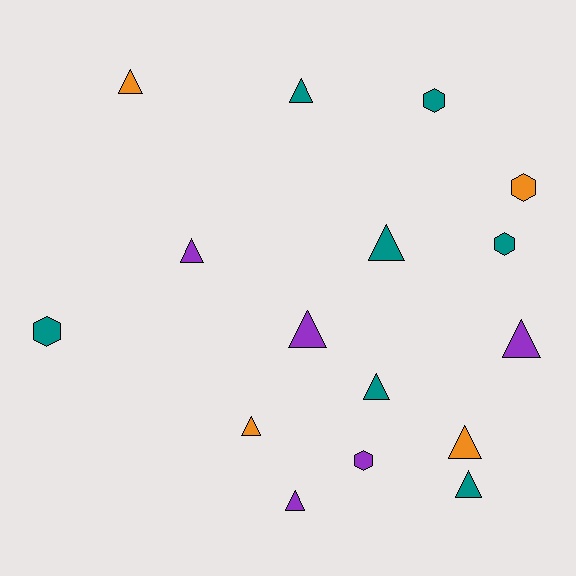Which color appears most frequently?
Teal, with 7 objects.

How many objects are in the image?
There are 16 objects.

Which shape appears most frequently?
Triangle, with 11 objects.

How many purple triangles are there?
There are 4 purple triangles.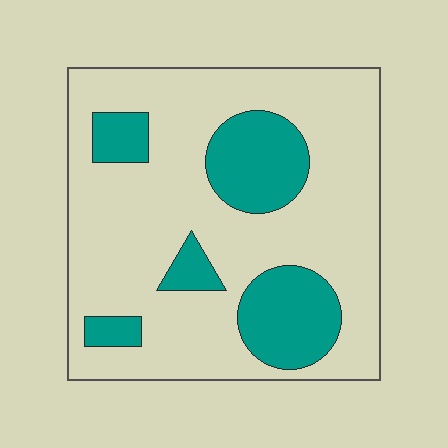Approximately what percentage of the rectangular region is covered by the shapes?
Approximately 25%.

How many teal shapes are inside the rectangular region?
5.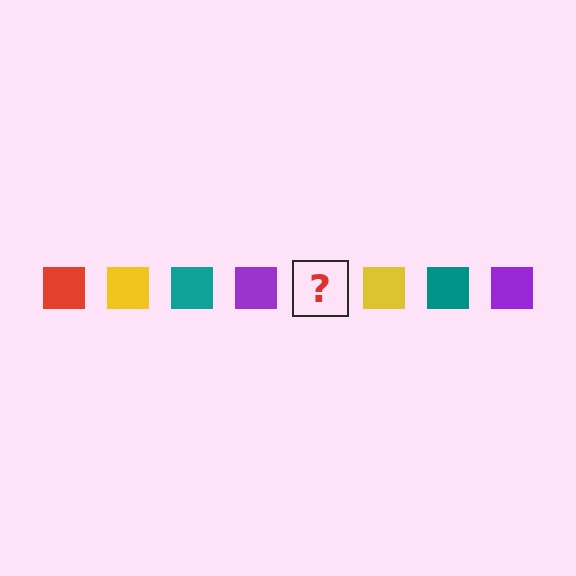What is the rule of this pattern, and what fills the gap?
The rule is that the pattern cycles through red, yellow, teal, purple squares. The gap should be filled with a red square.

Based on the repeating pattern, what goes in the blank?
The blank should be a red square.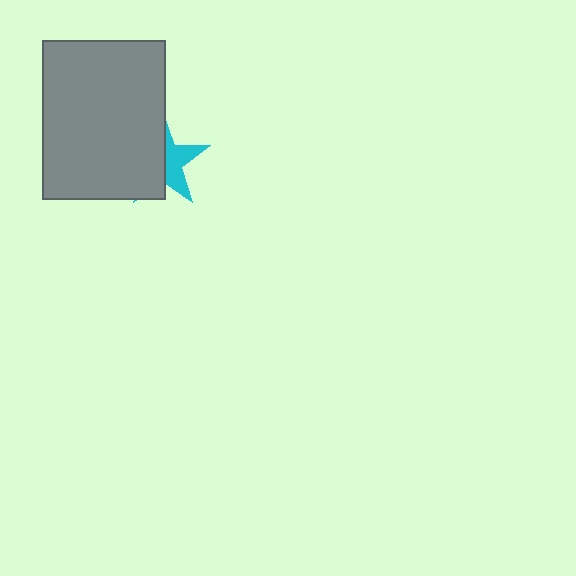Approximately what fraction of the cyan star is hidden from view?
Roughly 56% of the cyan star is hidden behind the gray rectangle.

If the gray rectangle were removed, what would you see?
You would see the complete cyan star.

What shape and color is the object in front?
The object in front is a gray rectangle.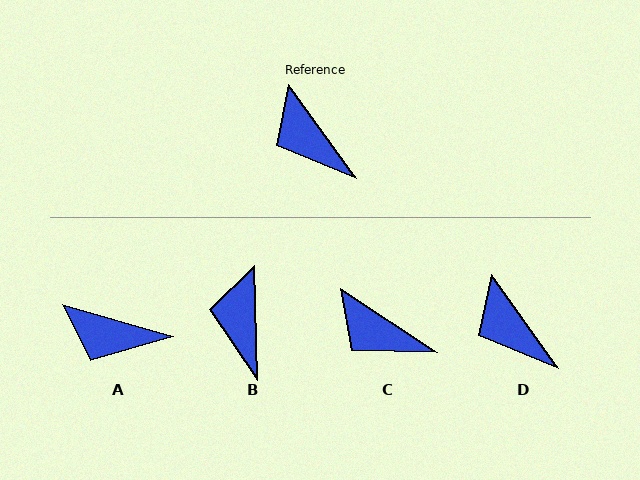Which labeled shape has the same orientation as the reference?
D.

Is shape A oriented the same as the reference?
No, it is off by about 38 degrees.